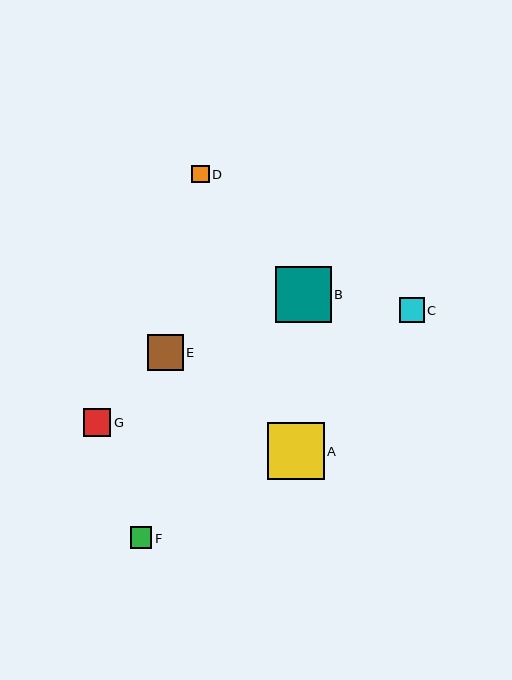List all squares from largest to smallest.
From largest to smallest: A, B, E, G, C, F, D.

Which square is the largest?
Square A is the largest with a size of approximately 57 pixels.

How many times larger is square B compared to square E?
Square B is approximately 1.5 times the size of square E.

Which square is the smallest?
Square D is the smallest with a size of approximately 17 pixels.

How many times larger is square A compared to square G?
Square A is approximately 2.1 times the size of square G.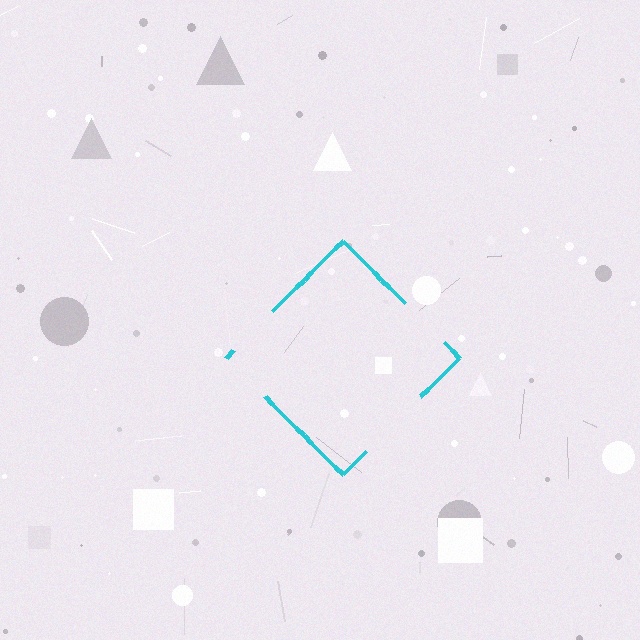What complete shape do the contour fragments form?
The contour fragments form a diamond.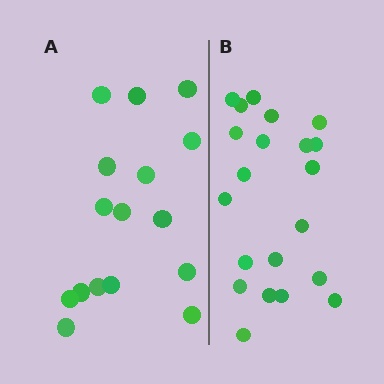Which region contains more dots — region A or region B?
Region B (the right region) has more dots.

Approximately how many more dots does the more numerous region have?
Region B has about 5 more dots than region A.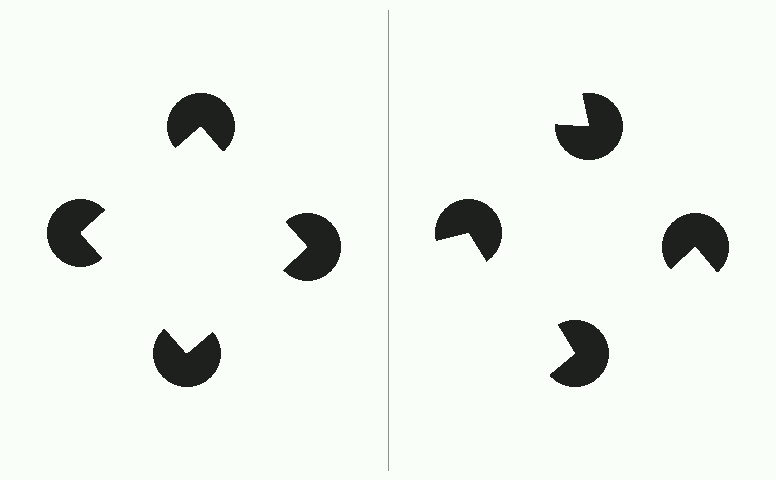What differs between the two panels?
The pac-man discs are positioned identically on both sides; only the wedge orientations differ. On the left they align to a square; on the right they are misaligned.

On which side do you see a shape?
An illusory square appears on the left side. On the right side the wedge cuts are rotated, so no coherent shape forms.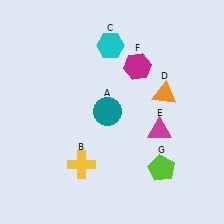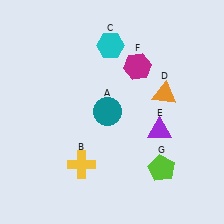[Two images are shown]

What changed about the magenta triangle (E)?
In Image 1, E is magenta. In Image 2, it changed to purple.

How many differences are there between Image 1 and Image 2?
There is 1 difference between the two images.